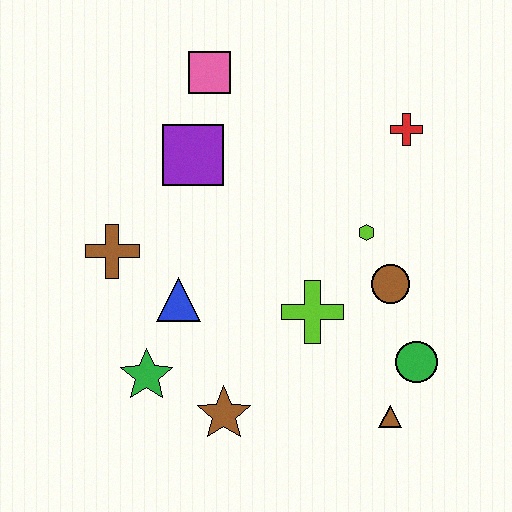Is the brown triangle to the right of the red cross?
No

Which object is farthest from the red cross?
The green star is farthest from the red cross.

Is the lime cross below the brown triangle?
No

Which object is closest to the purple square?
The pink square is closest to the purple square.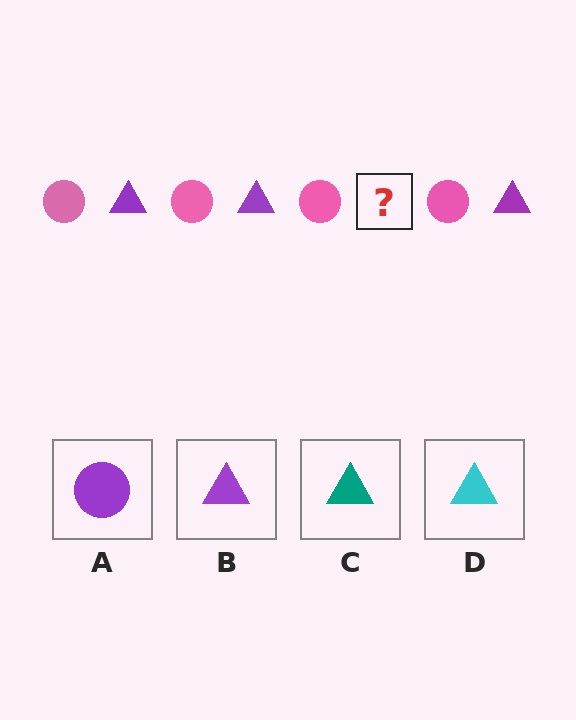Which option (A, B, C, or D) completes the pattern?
B.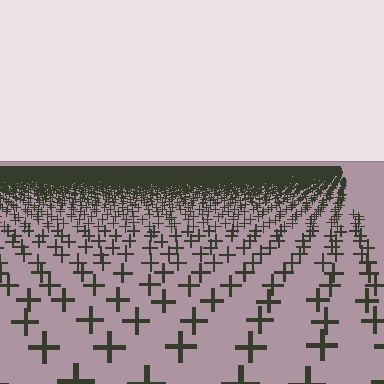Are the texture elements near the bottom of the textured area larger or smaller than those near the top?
Larger. Near the bottom, elements are closer to the viewer and appear at a bigger on-screen size.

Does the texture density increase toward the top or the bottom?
Density increases toward the top.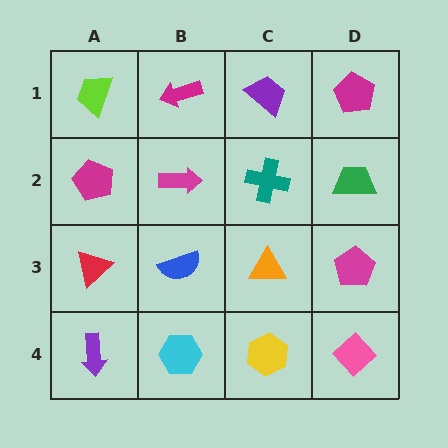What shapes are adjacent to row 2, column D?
A magenta pentagon (row 1, column D), a magenta pentagon (row 3, column D), a teal cross (row 2, column C).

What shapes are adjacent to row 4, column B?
A blue semicircle (row 3, column B), a purple arrow (row 4, column A), a yellow hexagon (row 4, column C).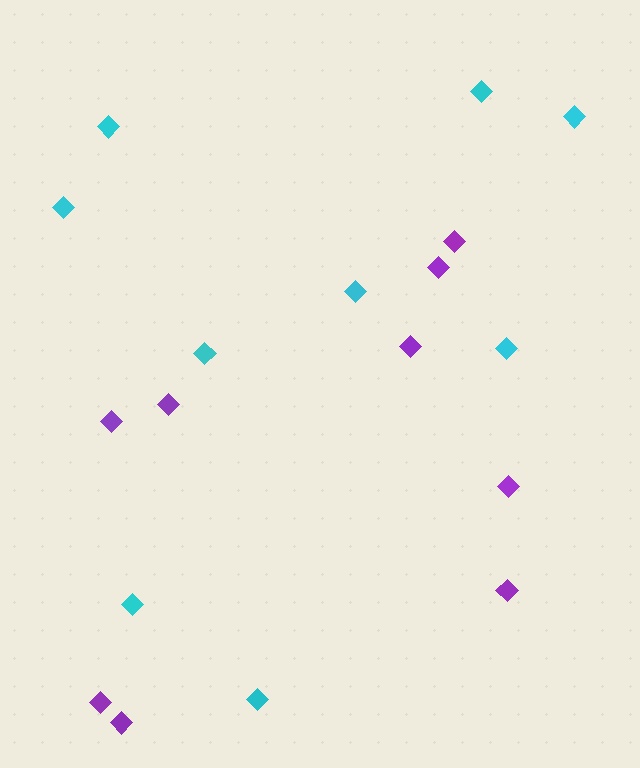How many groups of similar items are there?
There are 2 groups: one group of purple diamonds (9) and one group of cyan diamonds (9).